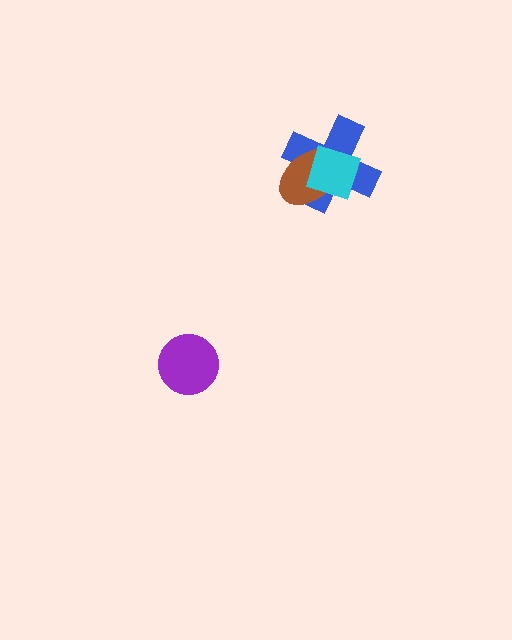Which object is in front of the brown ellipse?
The cyan diamond is in front of the brown ellipse.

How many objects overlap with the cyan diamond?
2 objects overlap with the cyan diamond.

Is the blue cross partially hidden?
Yes, it is partially covered by another shape.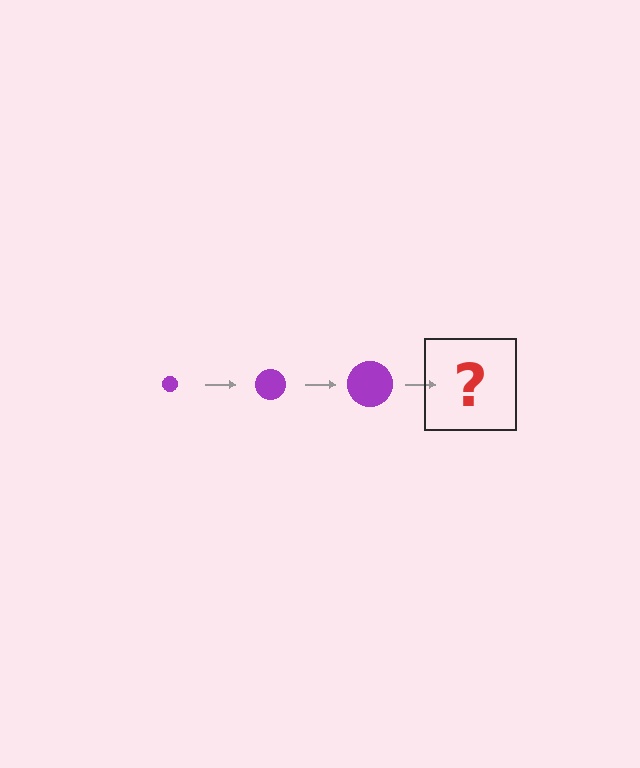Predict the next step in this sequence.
The next step is a purple circle, larger than the previous one.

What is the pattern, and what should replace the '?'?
The pattern is that the circle gets progressively larger each step. The '?' should be a purple circle, larger than the previous one.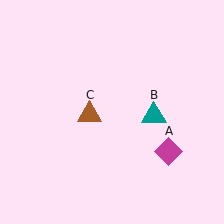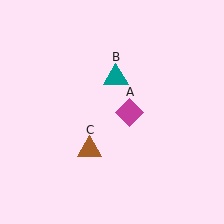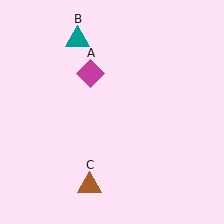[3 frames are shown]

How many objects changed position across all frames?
3 objects changed position: magenta diamond (object A), teal triangle (object B), brown triangle (object C).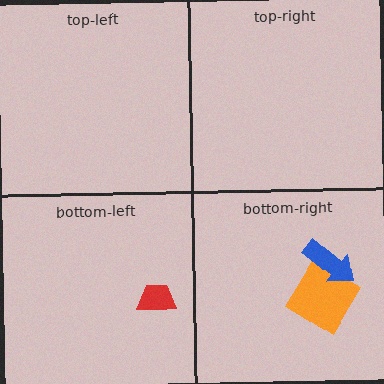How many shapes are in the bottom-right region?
2.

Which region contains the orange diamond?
The bottom-right region.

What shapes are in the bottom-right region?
The orange diamond, the blue arrow.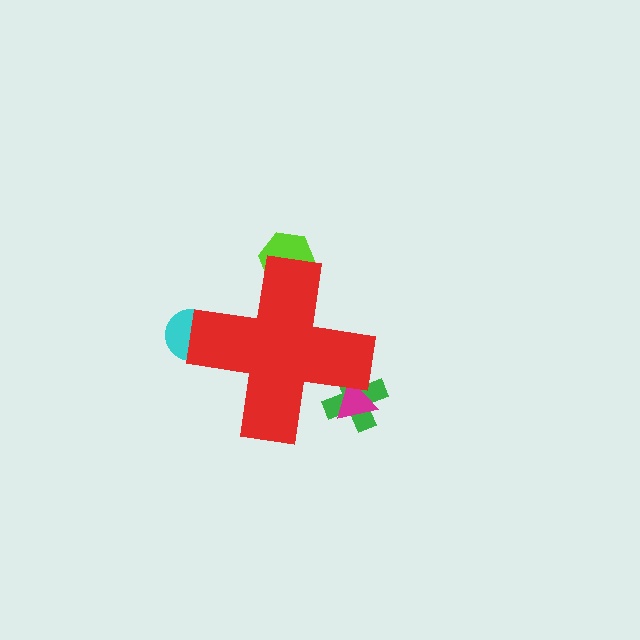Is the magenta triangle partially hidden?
Yes, the magenta triangle is partially hidden behind the red cross.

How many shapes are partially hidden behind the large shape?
4 shapes are partially hidden.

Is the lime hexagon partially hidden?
Yes, the lime hexagon is partially hidden behind the red cross.